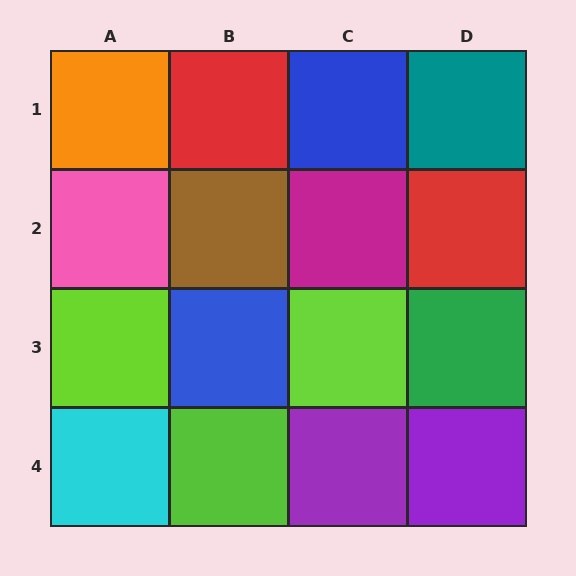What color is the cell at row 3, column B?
Blue.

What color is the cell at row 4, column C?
Purple.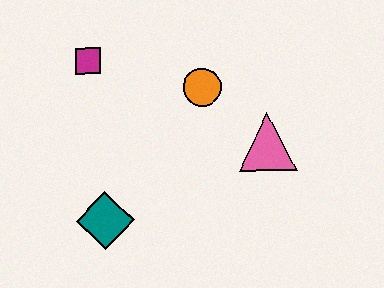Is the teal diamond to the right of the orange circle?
No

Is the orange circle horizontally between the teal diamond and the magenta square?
No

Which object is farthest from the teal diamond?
The pink triangle is farthest from the teal diamond.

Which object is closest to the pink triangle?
The orange circle is closest to the pink triangle.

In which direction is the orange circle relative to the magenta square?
The orange circle is to the right of the magenta square.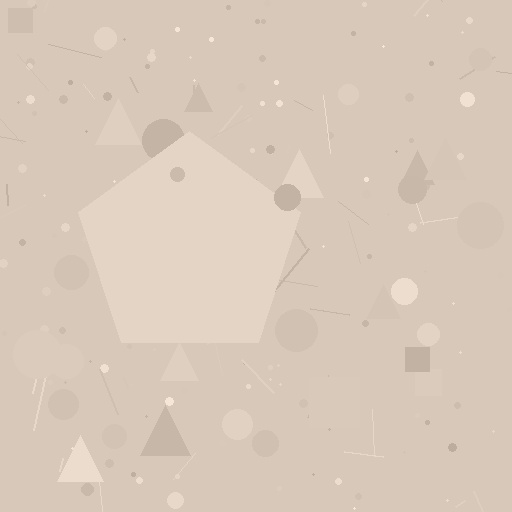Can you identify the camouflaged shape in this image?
The camouflaged shape is a pentagon.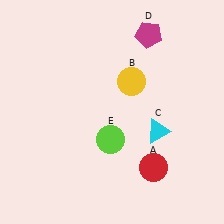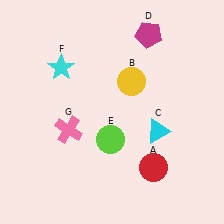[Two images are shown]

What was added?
A cyan star (F), a pink cross (G) were added in Image 2.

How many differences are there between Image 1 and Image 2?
There are 2 differences between the two images.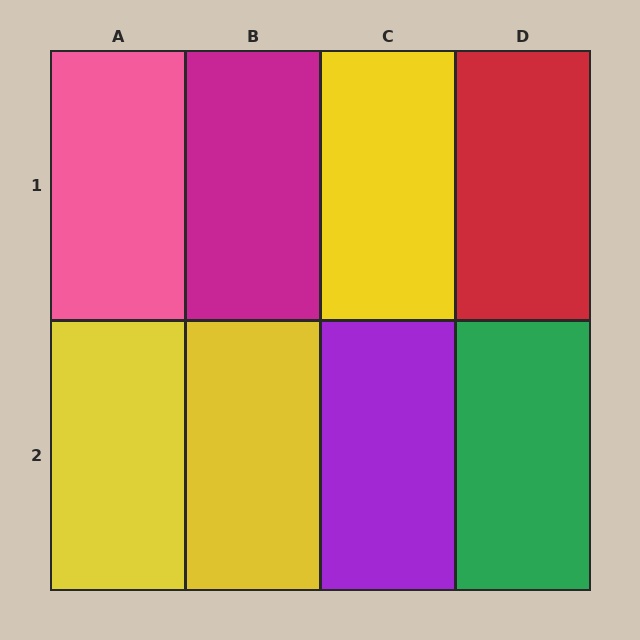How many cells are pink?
1 cell is pink.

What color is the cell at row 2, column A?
Yellow.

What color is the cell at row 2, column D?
Green.